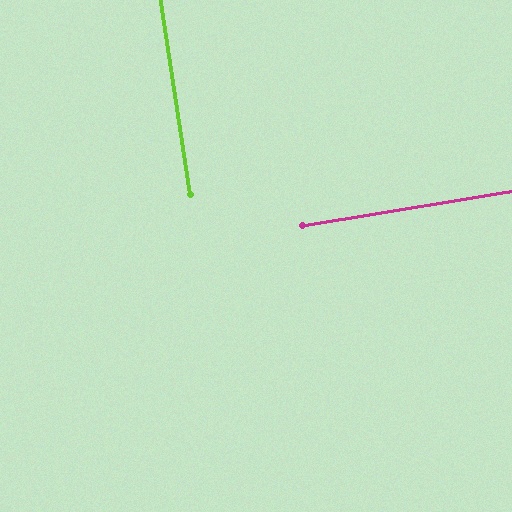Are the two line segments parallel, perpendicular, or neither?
Perpendicular — they meet at approximately 89°.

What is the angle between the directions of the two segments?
Approximately 89 degrees.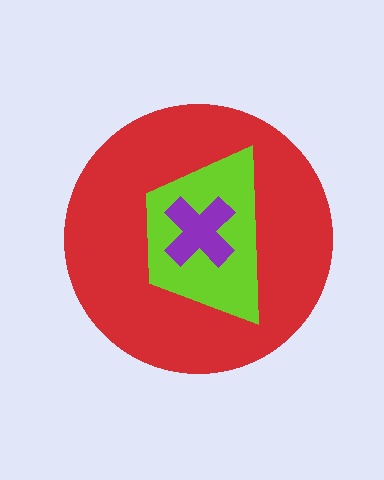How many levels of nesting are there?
3.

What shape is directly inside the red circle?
The lime trapezoid.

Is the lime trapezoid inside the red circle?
Yes.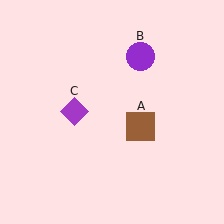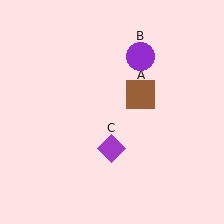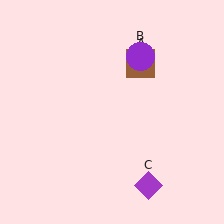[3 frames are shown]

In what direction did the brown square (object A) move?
The brown square (object A) moved up.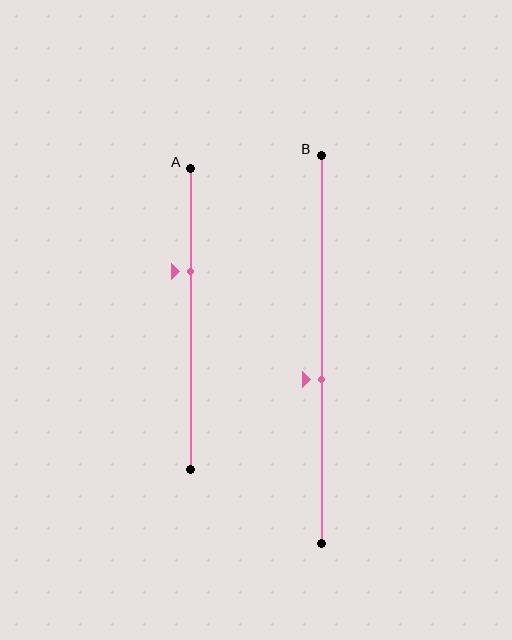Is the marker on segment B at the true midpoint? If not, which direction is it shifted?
No, the marker on segment B is shifted downward by about 8% of the segment length.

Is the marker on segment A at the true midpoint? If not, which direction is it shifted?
No, the marker on segment A is shifted upward by about 16% of the segment length.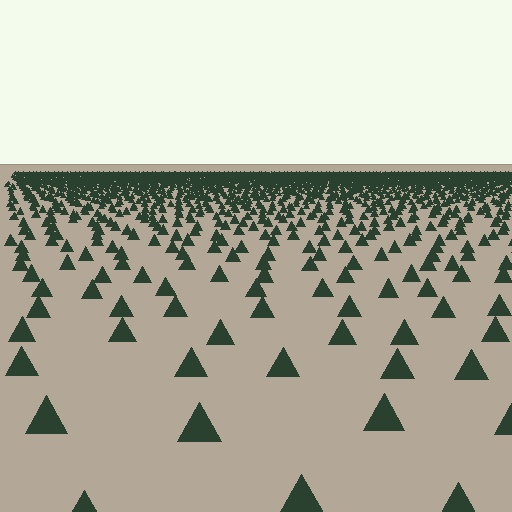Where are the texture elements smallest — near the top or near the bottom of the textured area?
Near the top.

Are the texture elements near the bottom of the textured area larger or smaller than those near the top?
Larger. Near the bottom, elements are closer to the viewer and appear at a bigger on-screen size.